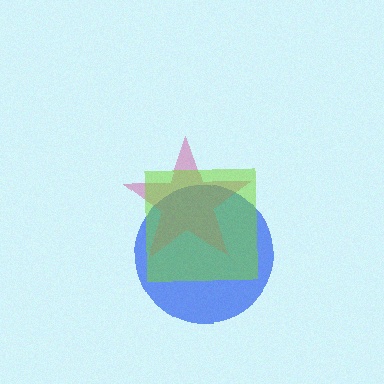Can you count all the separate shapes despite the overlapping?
Yes, there are 3 separate shapes.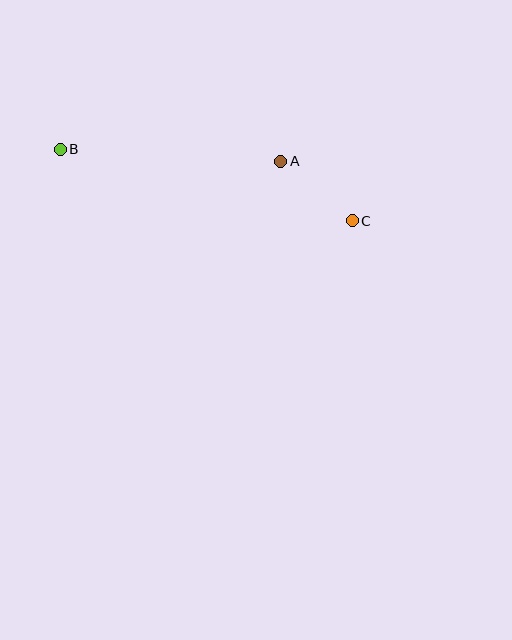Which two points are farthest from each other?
Points B and C are farthest from each other.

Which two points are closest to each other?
Points A and C are closest to each other.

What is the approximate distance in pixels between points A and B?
The distance between A and B is approximately 221 pixels.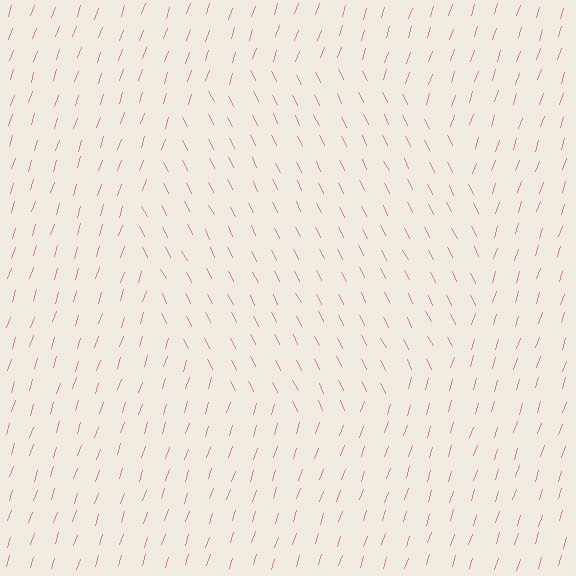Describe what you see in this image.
The image is filled with small pink line segments. A circle region in the image has lines oriented differently from the surrounding lines, creating a visible texture boundary.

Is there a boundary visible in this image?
Yes, there is a texture boundary formed by a change in line orientation.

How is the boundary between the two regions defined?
The boundary is defined purely by a change in line orientation (approximately 45 degrees difference). All lines are the same color and thickness.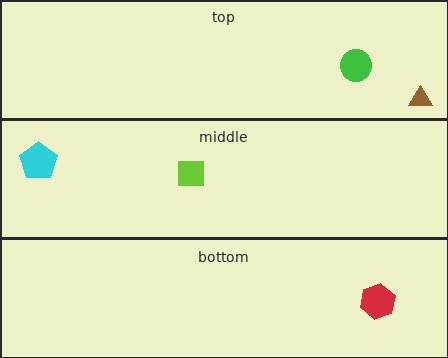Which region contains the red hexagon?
The bottom region.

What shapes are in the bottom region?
The red hexagon.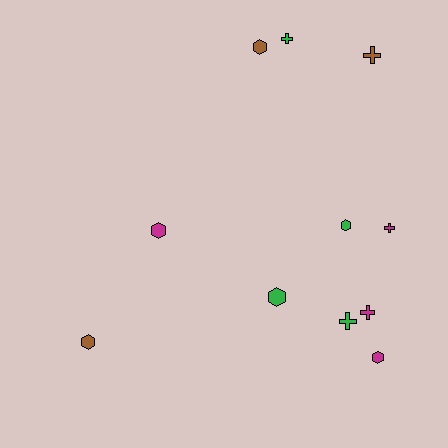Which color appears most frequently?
Magenta, with 4 objects.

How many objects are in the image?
There are 11 objects.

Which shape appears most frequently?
Hexagon, with 6 objects.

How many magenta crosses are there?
There are 2 magenta crosses.